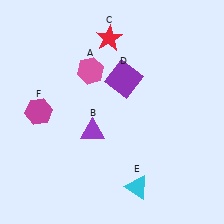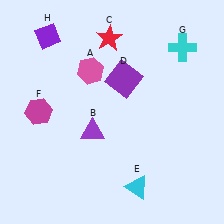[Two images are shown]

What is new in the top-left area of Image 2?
A purple diamond (H) was added in the top-left area of Image 2.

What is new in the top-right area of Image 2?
A cyan cross (G) was added in the top-right area of Image 2.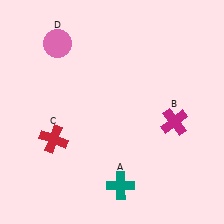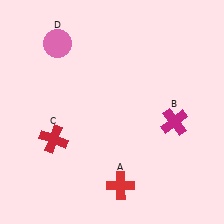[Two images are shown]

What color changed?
The cross (A) changed from teal in Image 1 to red in Image 2.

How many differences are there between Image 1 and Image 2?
There is 1 difference between the two images.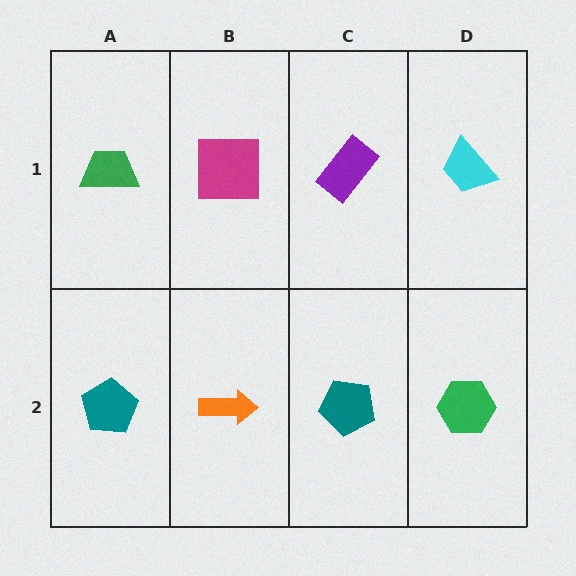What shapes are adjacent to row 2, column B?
A magenta square (row 1, column B), a teal pentagon (row 2, column A), a teal pentagon (row 2, column C).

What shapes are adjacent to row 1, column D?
A green hexagon (row 2, column D), a purple rectangle (row 1, column C).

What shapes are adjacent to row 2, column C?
A purple rectangle (row 1, column C), an orange arrow (row 2, column B), a green hexagon (row 2, column D).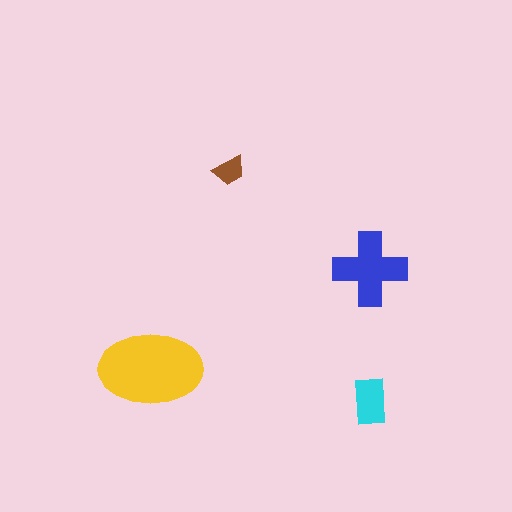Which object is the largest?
The yellow ellipse.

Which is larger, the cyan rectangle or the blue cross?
The blue cross.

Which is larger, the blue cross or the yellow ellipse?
The yellow ellipse.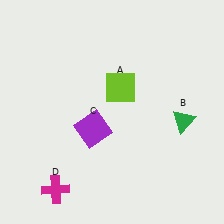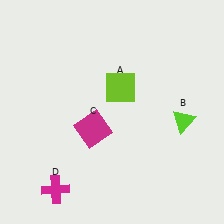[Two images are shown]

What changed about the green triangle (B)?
In Image 1, B is green. In Image 2, it changed to lime.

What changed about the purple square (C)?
In Image 1, C is purple. In Image 2, it changed to magenta.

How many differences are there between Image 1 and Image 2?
There are 2 differences between the two images.